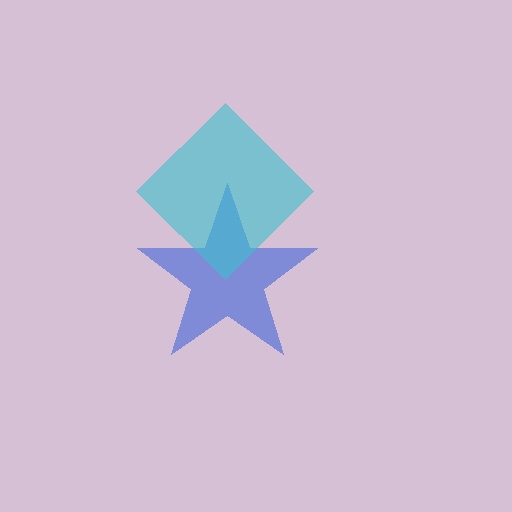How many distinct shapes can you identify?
There are 2 distinct shapes: a blue star, a cyan diamond.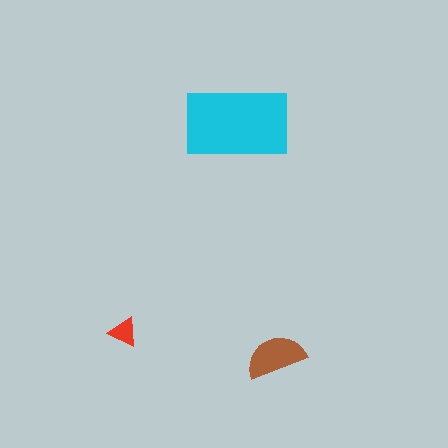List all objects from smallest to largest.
The red triangle, the brown semicircle, the cyan rectangle.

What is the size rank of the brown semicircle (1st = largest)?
2nd.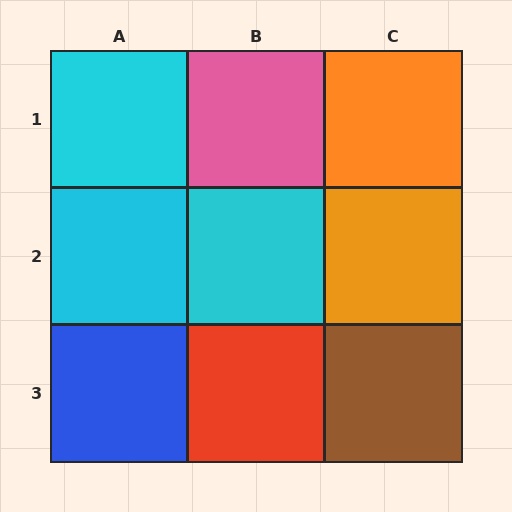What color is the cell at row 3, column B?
Red.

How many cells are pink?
1 cell is pink.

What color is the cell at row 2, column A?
Cyan.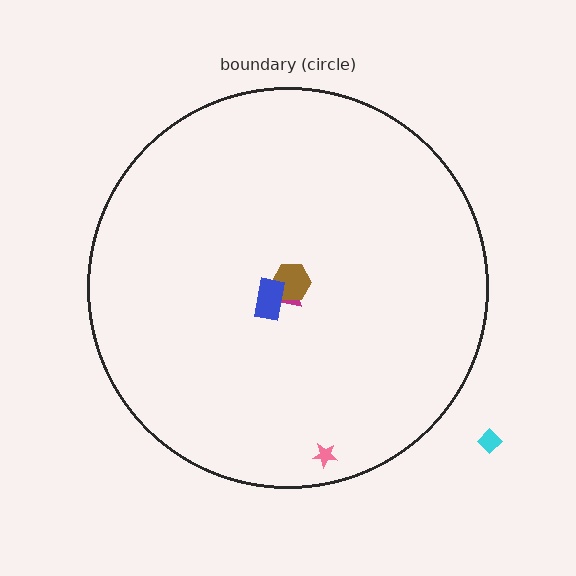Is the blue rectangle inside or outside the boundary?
Inside.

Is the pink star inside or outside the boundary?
Inside.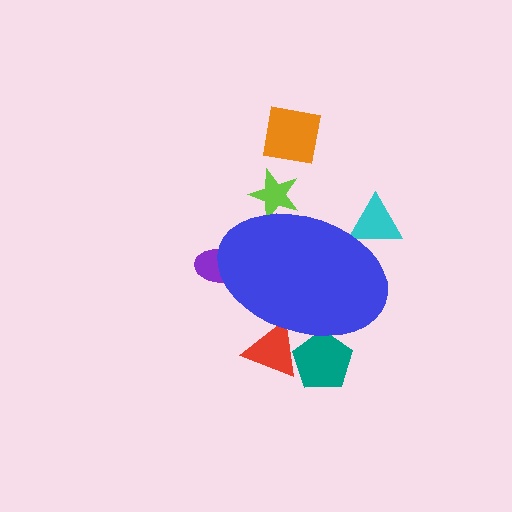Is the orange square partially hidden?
No, the orange square is fully visible.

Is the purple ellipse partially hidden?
Yes, the purple ellipse is partially hidden behind the blue ellipse.